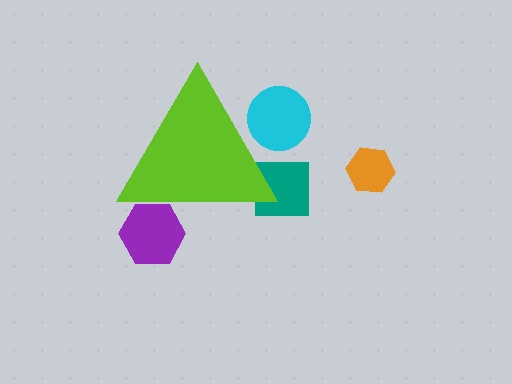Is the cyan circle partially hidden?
Yes, the cyan circle is partially hidden behind the lime triangle.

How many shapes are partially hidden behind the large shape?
3 shapes are partially hidden.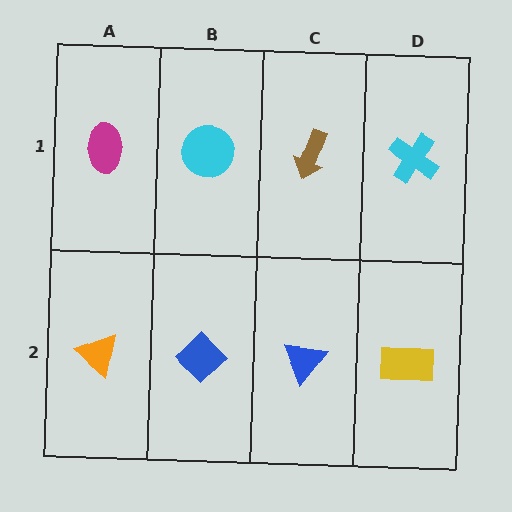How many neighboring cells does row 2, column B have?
3.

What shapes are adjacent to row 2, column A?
A magenta ellipse (row 1, column A), a blue diamond (row 2, column B).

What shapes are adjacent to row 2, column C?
A brown arrow (row 1, column C), a blue diamond (row 2, column B), a yellow rectangle (row 2, column D).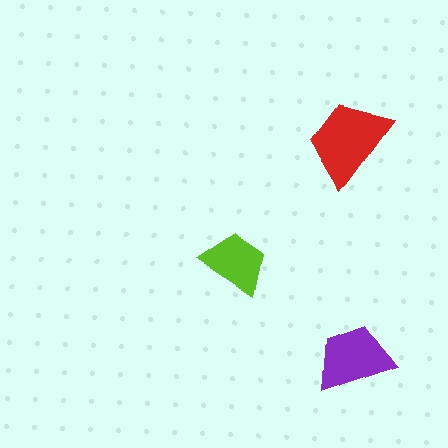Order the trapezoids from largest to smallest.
the red one, the purple one, the lime one.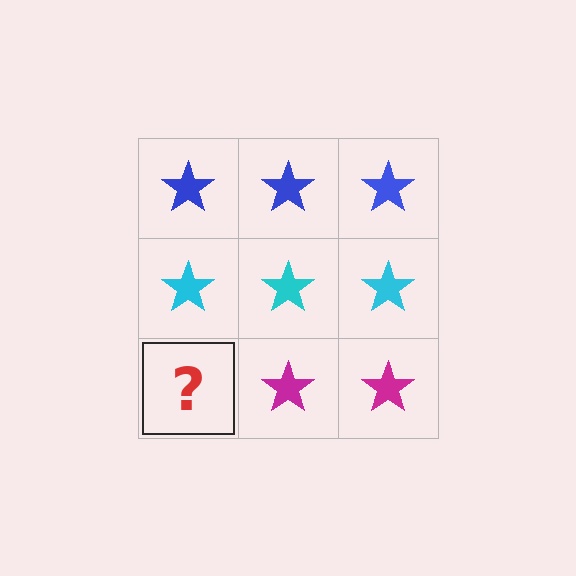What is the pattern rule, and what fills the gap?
The rule is that each row has a consistent color. The gap should be filled with a magenta star.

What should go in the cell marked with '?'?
The missing cell should contain a magenta star.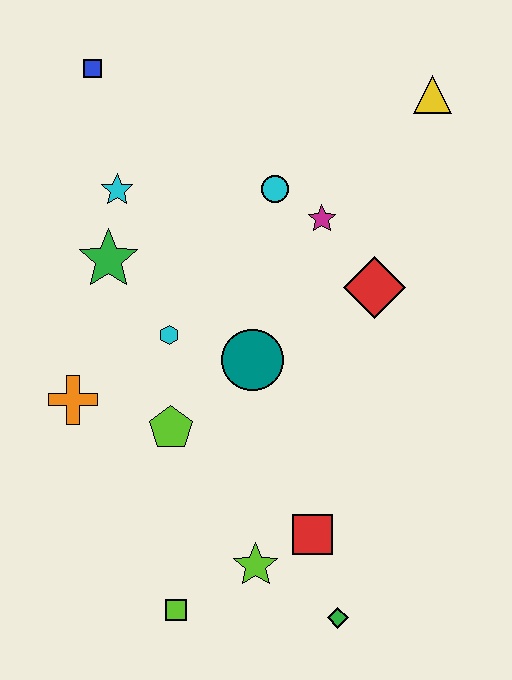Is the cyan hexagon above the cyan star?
No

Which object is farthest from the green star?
The green diamond is farthest from the green star.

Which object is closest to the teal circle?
The cyan hexagon is closest to the teal circle.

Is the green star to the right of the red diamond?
No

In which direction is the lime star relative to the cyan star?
The lime star is below the cyan star.